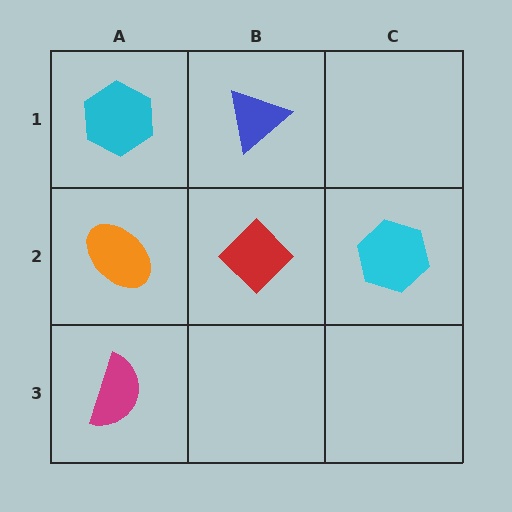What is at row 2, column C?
A cyan hexagon.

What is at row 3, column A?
A magenta semicircle.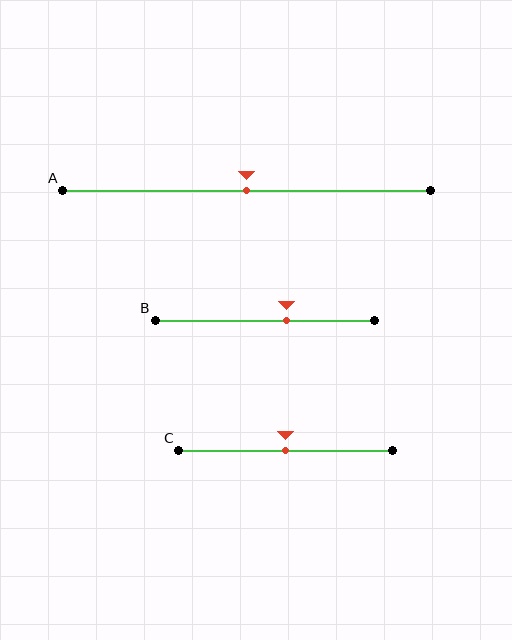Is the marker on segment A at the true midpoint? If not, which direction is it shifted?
Yes, the marker on segment A is at the true midpoint.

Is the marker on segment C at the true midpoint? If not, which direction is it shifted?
Yes, the marker on segment C is at the true midpoint.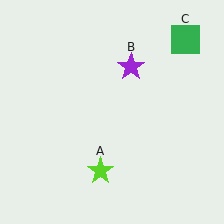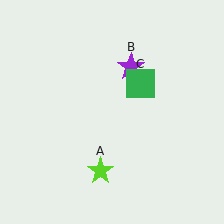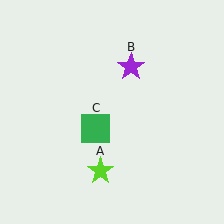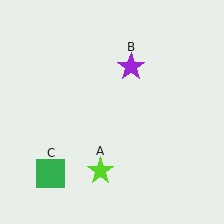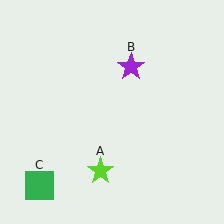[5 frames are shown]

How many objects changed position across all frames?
1 object changed position: green square (object C).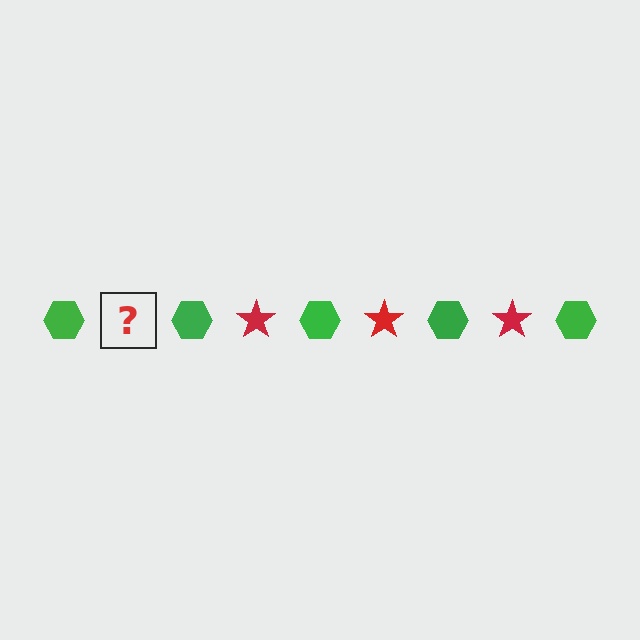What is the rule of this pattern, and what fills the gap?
The rule is that the pattern alternates between green hexagon and red star. The gap should be filled with a red star.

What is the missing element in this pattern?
The missing element is a red star.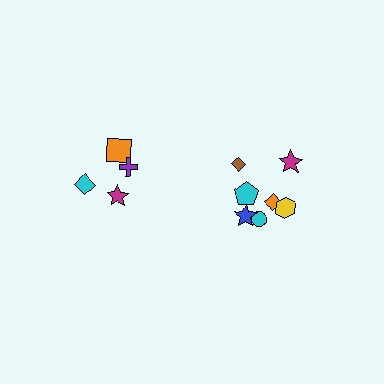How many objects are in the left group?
There are 4 objects.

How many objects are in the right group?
There are 7 objects.